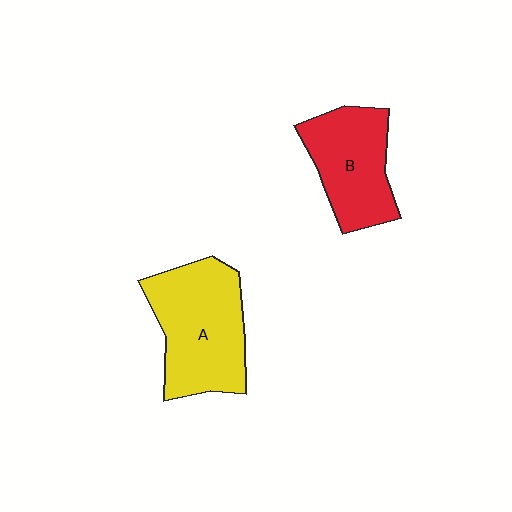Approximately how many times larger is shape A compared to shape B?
Approximately 1.3 times.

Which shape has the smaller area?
Shape B (red).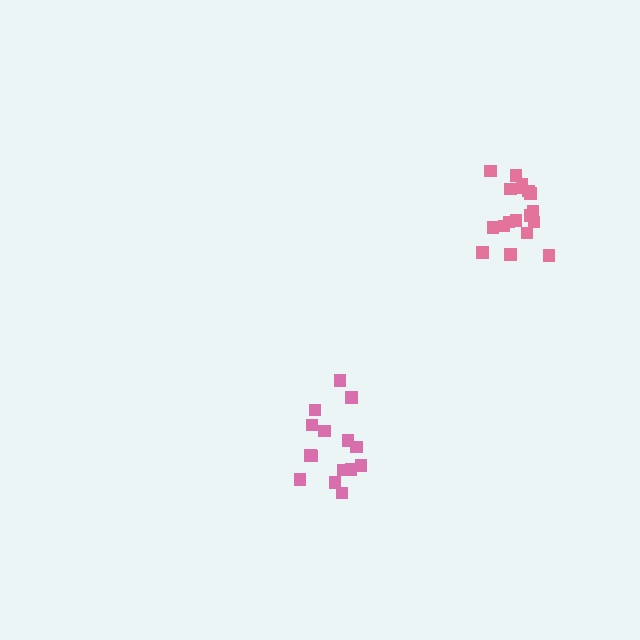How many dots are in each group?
Group 1: 15 dots, Group 2: 18 dots (33 total).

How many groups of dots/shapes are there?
There are 2 groups.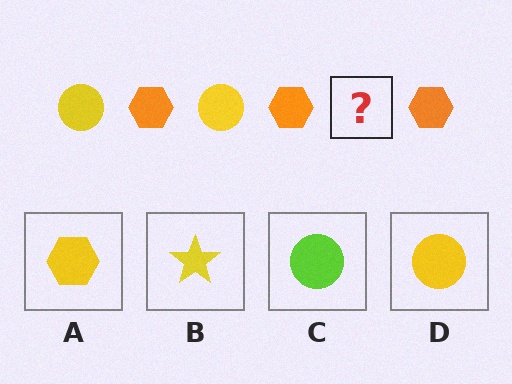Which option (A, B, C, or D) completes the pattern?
D.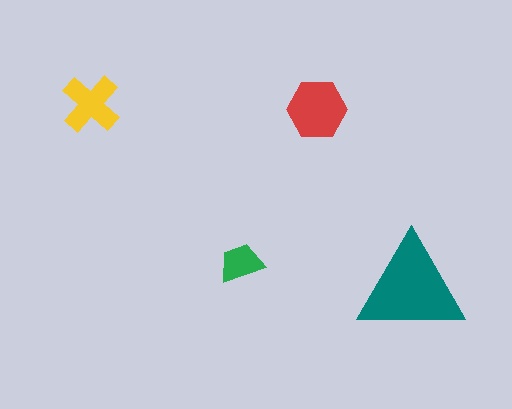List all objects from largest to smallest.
The teal triangle, the red hexagon, the yellow cross, the green trapezoid.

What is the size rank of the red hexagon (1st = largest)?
2nd.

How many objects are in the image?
There are 4 objects in the image.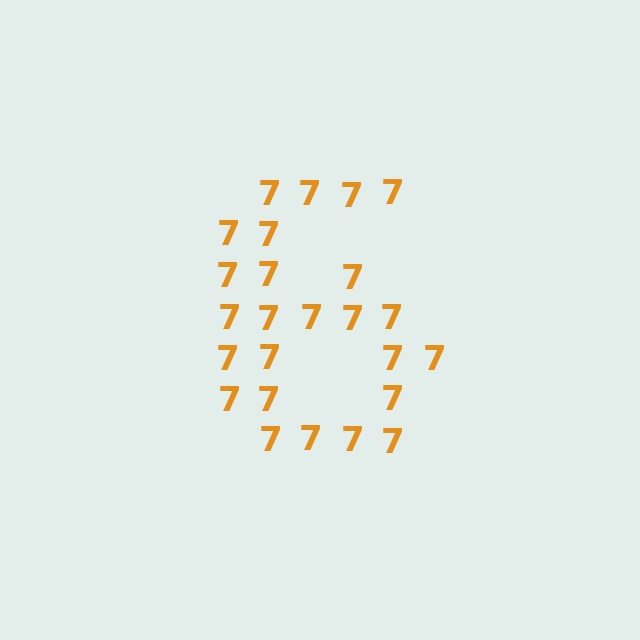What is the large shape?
The large shape is the digit 6.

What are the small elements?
The small elements are digit 7's.